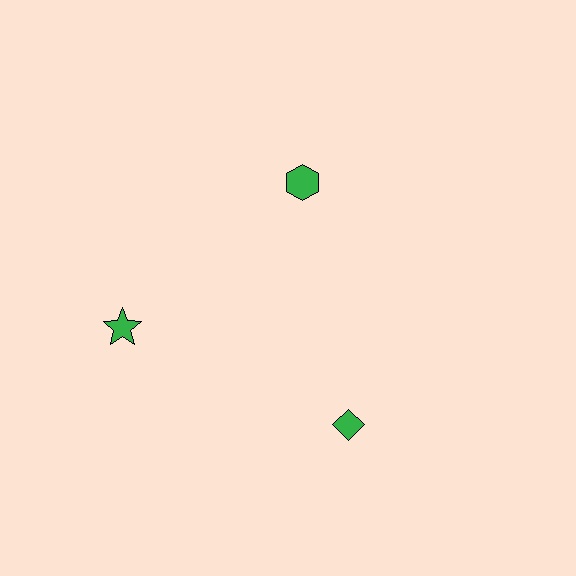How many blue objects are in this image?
There are no blue objects.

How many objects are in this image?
There are 3 objects.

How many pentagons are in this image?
There are no pentagons.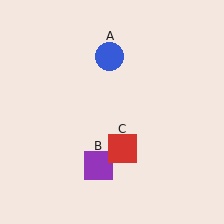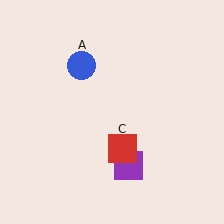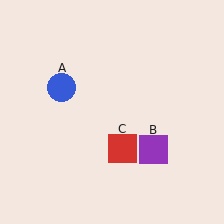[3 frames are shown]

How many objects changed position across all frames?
2 objects changed position: blue circle (object A), purple square (object B).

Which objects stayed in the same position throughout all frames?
Red square (object C) remained stationary.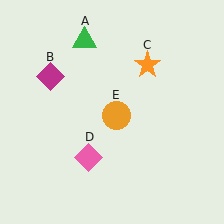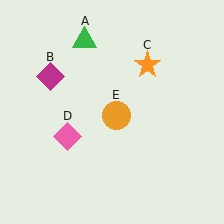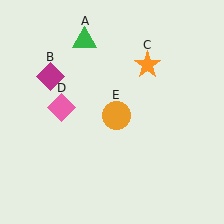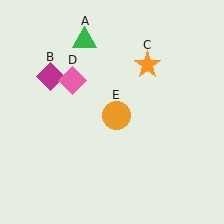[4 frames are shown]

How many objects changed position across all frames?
1 object changed position: pink diamond (object D).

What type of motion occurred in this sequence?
The pink diamond (object D) rotated clockwise around the center of the scene.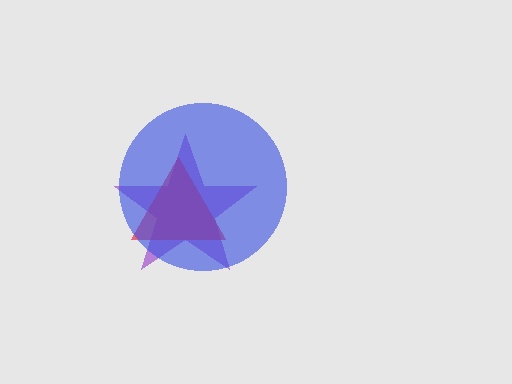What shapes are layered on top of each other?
The layered shapes are: a purple star, a red triangle, a blue circle.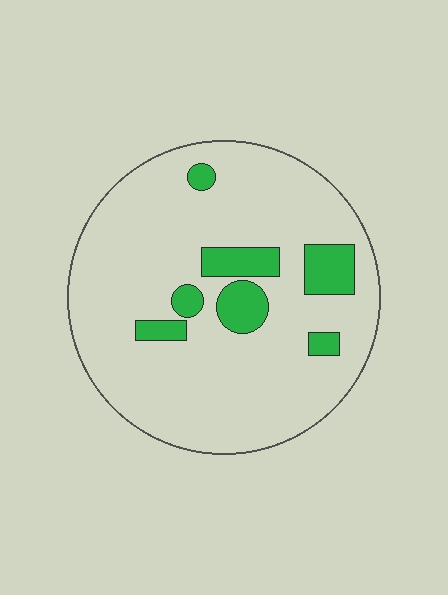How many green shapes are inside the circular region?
7.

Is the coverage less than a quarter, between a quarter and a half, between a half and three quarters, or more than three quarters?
Less than a quarter.